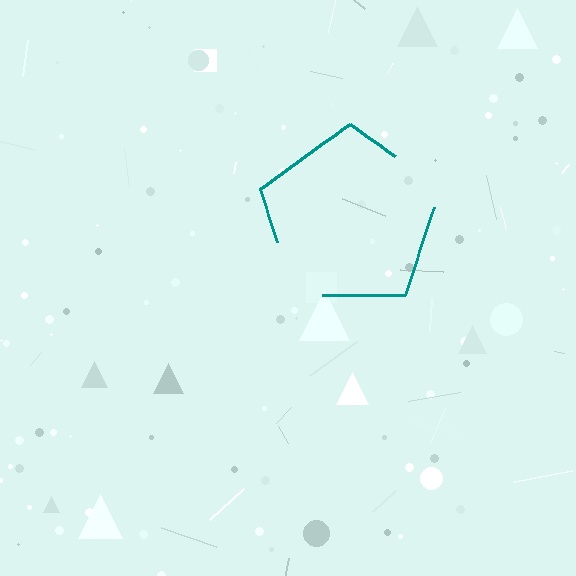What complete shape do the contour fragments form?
The contour fragments form a pentagon.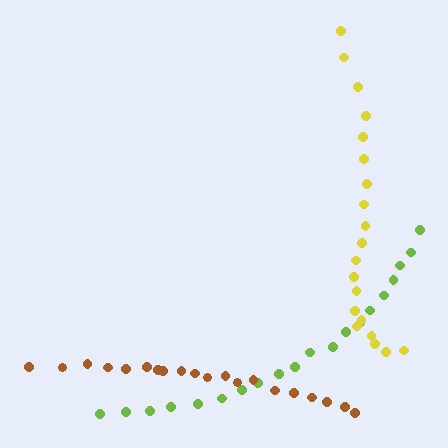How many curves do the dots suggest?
There are 3 distinct paths.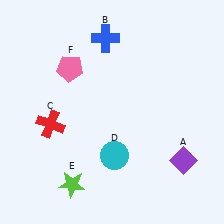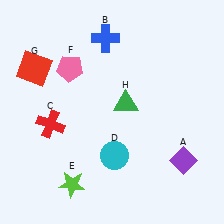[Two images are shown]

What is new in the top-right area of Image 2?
A green triangle (H) was added in the top-right area of Image 2.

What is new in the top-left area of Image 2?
A red square (G) was added in the top-left area of Image 2.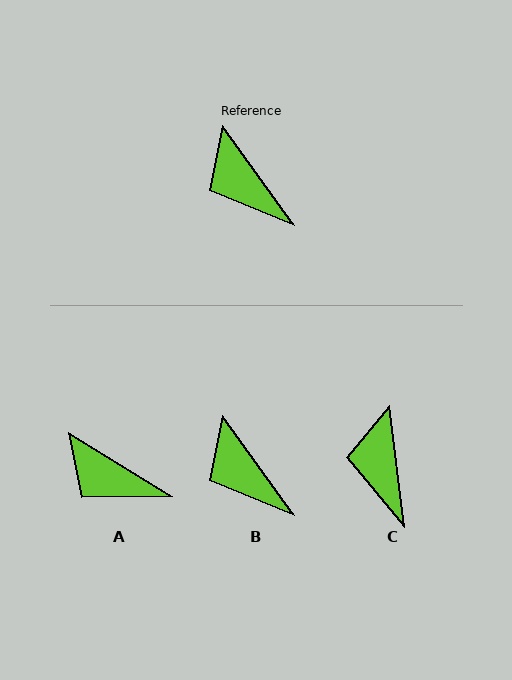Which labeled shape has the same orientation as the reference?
B.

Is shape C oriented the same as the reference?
No, it is off by about 28 degrees.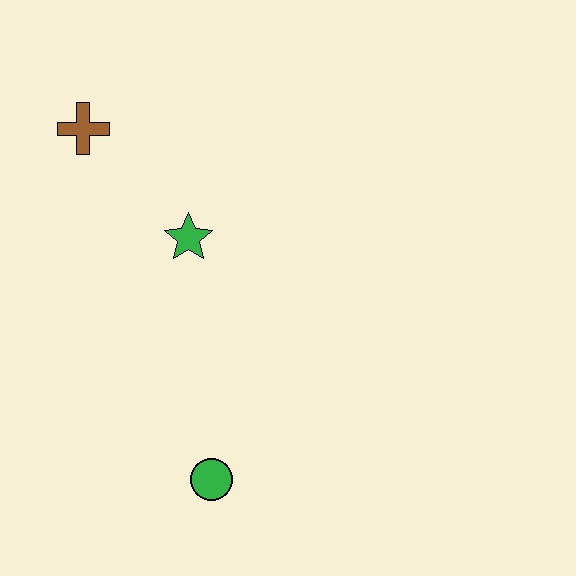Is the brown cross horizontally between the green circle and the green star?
No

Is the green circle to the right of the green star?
Yes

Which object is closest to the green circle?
The green star is closest to the green circle.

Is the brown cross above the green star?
Yes